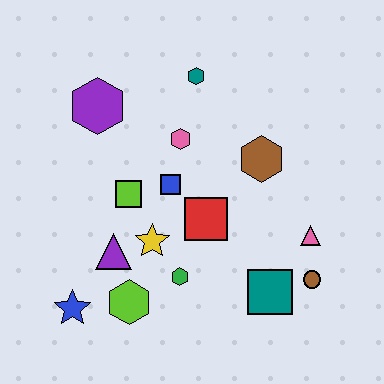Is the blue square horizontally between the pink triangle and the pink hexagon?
No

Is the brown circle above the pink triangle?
No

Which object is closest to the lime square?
The blue square is closest to the lime square.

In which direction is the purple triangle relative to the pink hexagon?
The purple triangle is below the pink hexagon.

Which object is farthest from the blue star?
The teal hexagon is farthest from the blue star.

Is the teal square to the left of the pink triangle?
Yes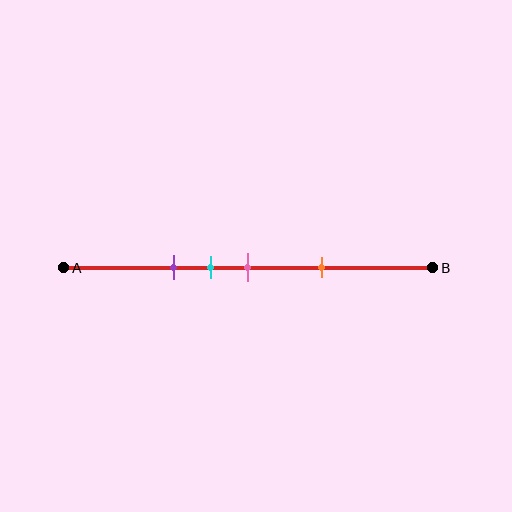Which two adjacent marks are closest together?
The cyan and pink marks are the closest adjacent pair.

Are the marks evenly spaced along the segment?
No, the marks are not evenly spaced.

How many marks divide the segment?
There are 4 marks dividing the segment.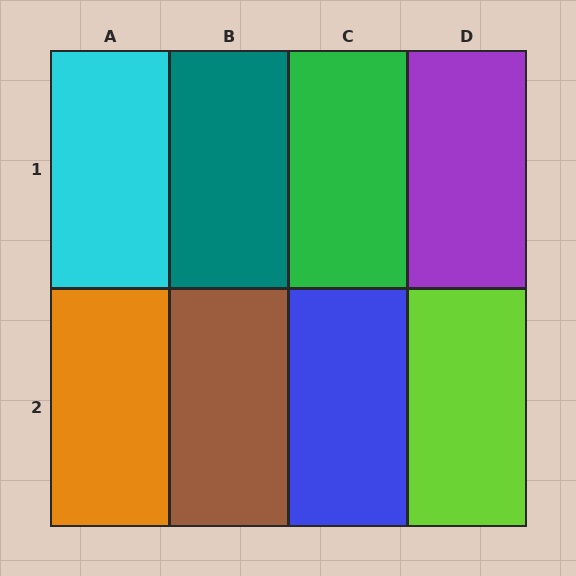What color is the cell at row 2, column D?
Lime.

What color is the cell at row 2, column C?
Blue.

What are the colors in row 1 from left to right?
Cyan, teal, green, purple.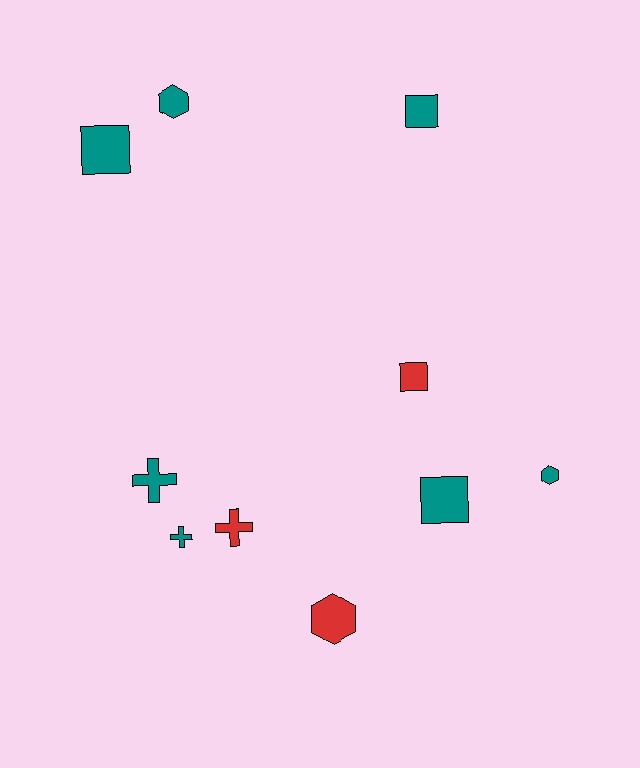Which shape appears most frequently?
Square, with 4 objects.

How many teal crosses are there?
There are 2 teal crosses.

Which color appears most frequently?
Teal, with 7 objects.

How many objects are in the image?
There are 10 objects.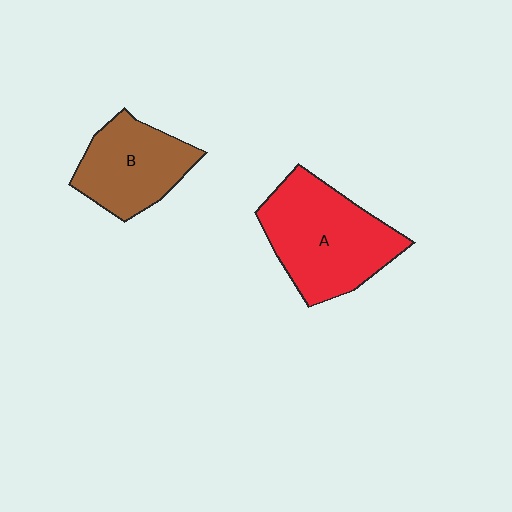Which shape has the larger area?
Shape A (red).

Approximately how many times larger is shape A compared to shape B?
Approximately 1.4 times.